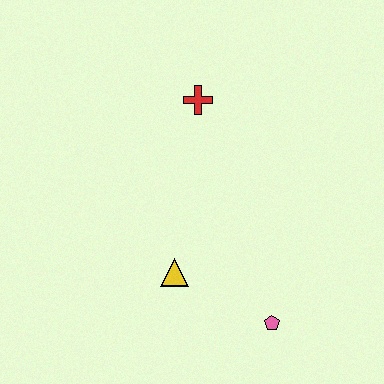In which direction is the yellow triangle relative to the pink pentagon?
The yellow triangle is to the left of the pink pentagon.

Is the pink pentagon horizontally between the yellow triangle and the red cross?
No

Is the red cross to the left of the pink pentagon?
Yes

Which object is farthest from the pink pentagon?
The red cross is farthest from the pink pentagon.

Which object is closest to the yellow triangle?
The pink pentagon is closest to the yellow triangle.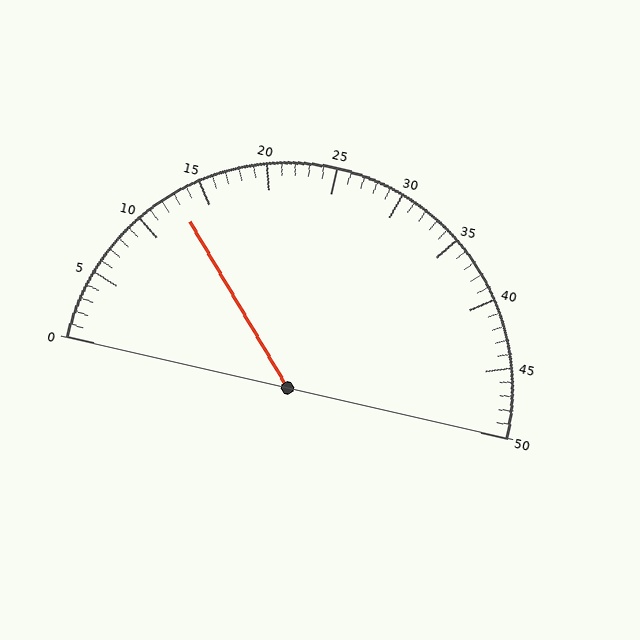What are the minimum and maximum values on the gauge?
The gauge ranges from 0 to 50.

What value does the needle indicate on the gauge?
The needle indicates approximately 13.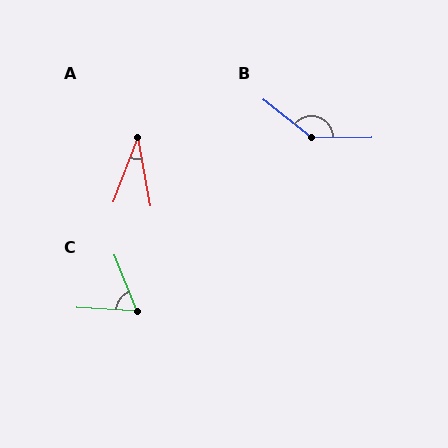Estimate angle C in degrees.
Approximately 64 degrees.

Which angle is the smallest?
A, at approximately 32 degrees.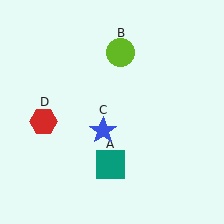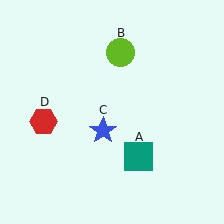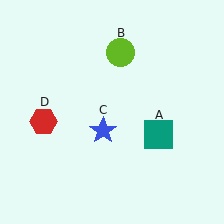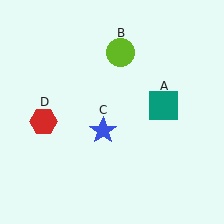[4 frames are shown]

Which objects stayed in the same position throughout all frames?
Lime circle (object B) and blue star (object C) and red hexagon (object D) remained stationary.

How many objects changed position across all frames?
1 object changed position: teal square (object A).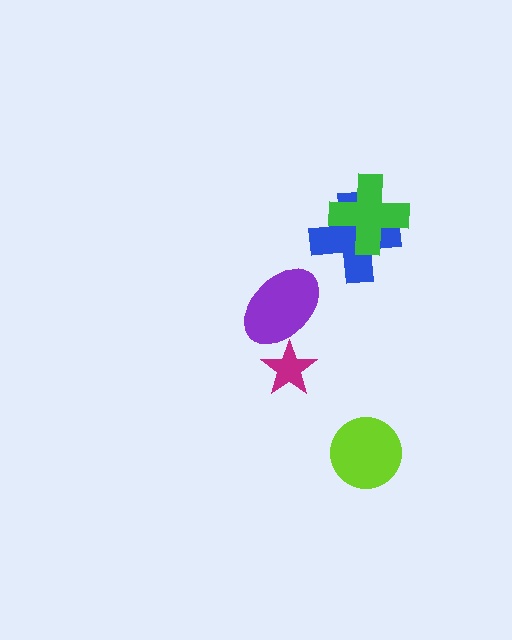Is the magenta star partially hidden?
Yes, it is partially covered by another shape.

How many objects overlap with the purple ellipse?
1 object overlaps with the purple ellipse.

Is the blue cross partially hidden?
Yes, it is partially covered by another shape.